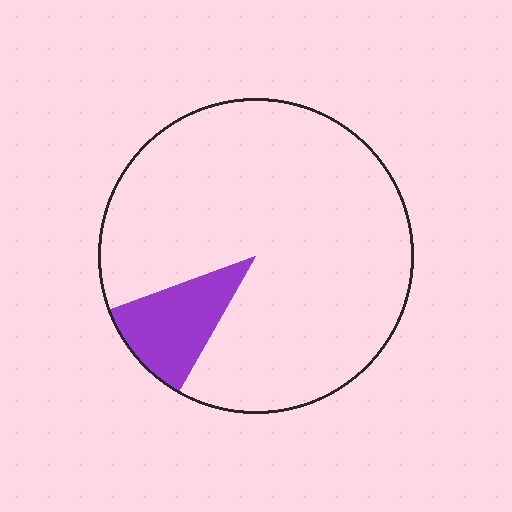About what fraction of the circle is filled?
About one eighth (1/8).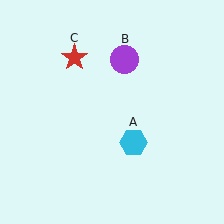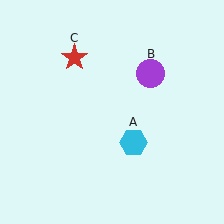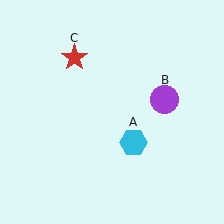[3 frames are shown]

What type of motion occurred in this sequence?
The purple circle (object B) rotated clockwise around the center of the scene.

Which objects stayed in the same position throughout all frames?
Cyan hexagon (object A) and red star (object C) remained stationary.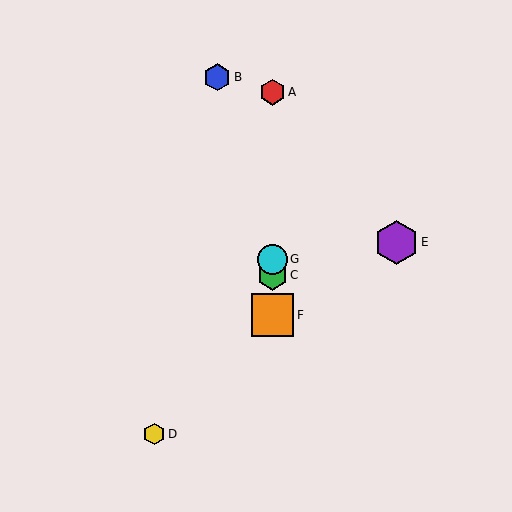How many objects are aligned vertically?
4 objects (A, C, F, G) are aligned vertically.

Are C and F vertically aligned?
Yes, both are at x≈272.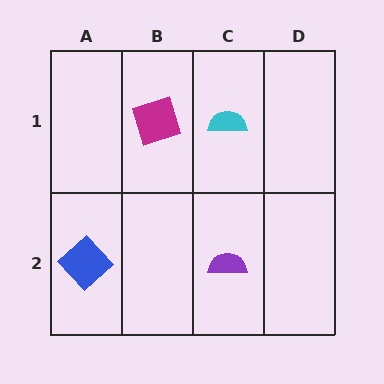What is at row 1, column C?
A cyan semicircle.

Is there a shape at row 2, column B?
No, that cell is empty.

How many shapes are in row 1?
2 shapes.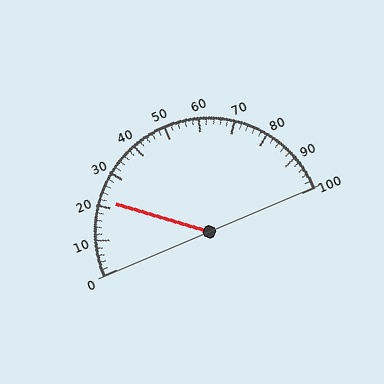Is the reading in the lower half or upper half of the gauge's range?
The reading is in the lower half of the range (0 to 100).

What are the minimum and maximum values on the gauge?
The gauge ranges from 0 to 100.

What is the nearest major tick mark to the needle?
The nearest major tick mark is 20.